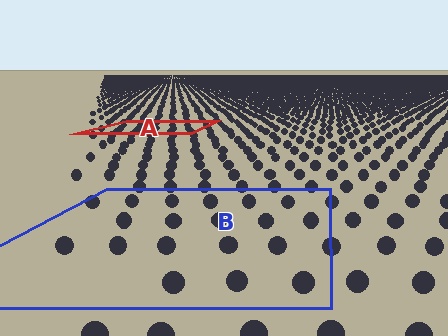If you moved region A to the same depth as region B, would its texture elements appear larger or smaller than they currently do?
They would appear larger. At a closer depth, the same texture elements are projected at a bigger on-screen size.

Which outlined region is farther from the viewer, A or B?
Region A is farther from the viewer — the texture elements inside it appear smaller and more densely packed.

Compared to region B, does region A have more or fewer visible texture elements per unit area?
Region A has more texture elements per unit area — they are packed more densely because it is farther away.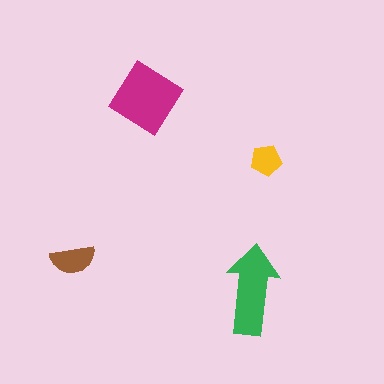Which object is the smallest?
The yellow pentagon.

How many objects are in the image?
There are 4 objects in the image.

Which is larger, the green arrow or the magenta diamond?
The magenta diamond.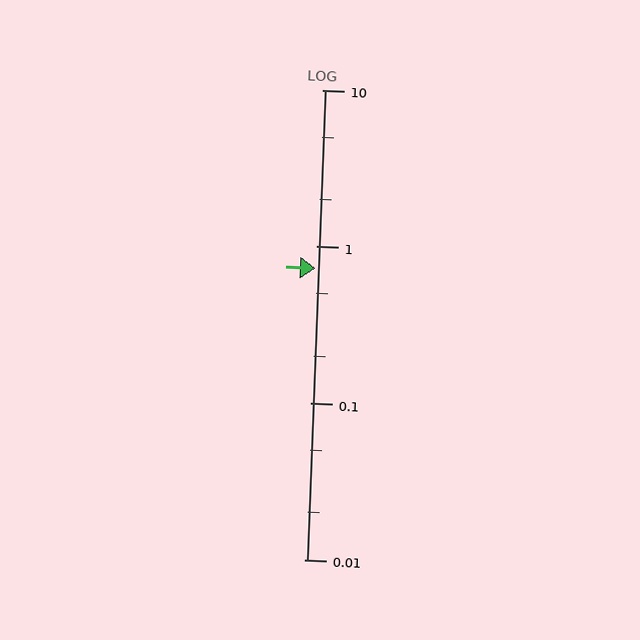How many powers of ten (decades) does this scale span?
The scale spans 3 decades, from 0.01 to 10.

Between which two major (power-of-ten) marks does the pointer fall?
The pointer is between 0.1 and 1.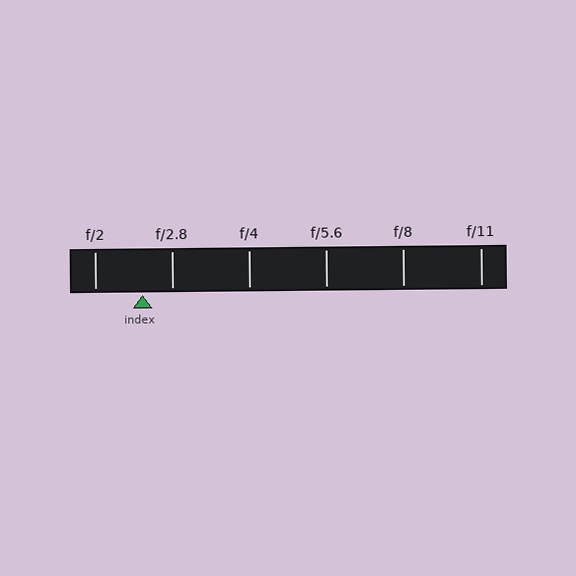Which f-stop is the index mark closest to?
The index mark is closest to f/2.8.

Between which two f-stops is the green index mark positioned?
The index mark is between f/2 and f/2.8.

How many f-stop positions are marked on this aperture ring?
There are 6 f-stop positions marked.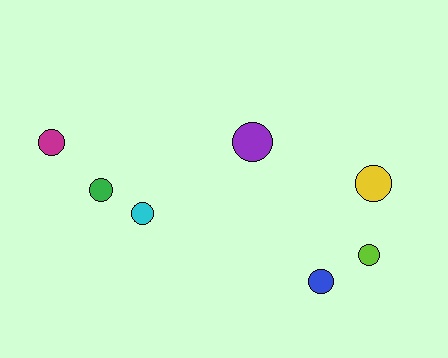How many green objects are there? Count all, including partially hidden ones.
There is 1 green object.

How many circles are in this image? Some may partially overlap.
There are 7 circles.